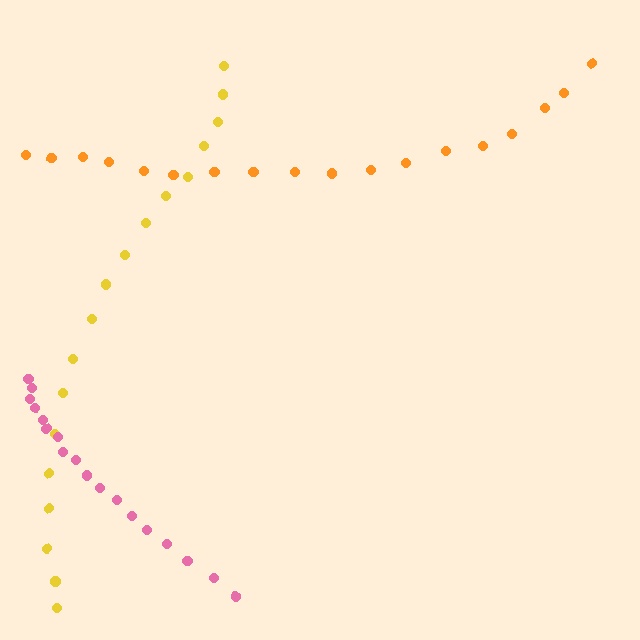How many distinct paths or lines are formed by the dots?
There are 3 distinct paths.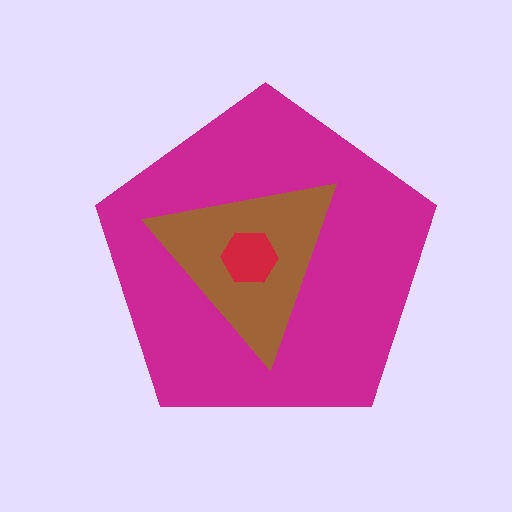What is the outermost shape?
The magenta pentagon.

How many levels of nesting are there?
3.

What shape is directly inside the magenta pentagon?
The brown triangle.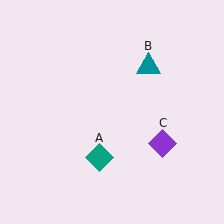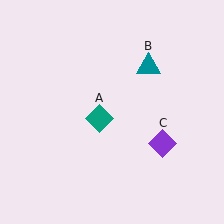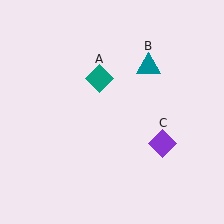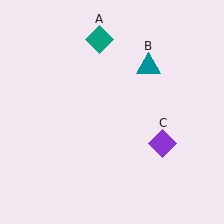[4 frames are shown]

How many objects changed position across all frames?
1 object changed position: teal diamond (object A).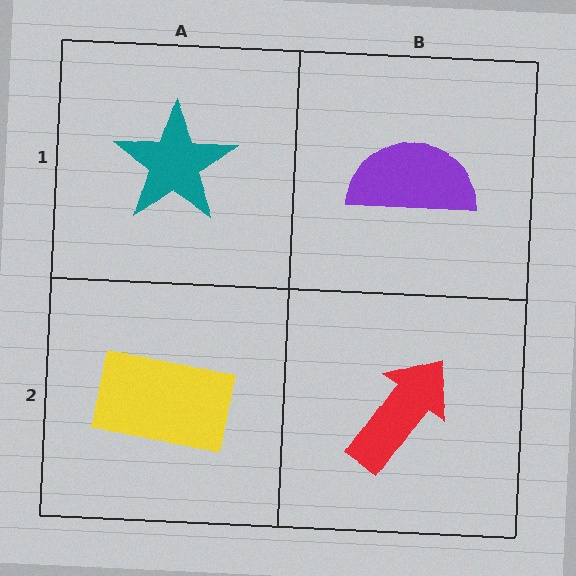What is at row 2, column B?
A red arrow.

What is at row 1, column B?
A purple semicircle.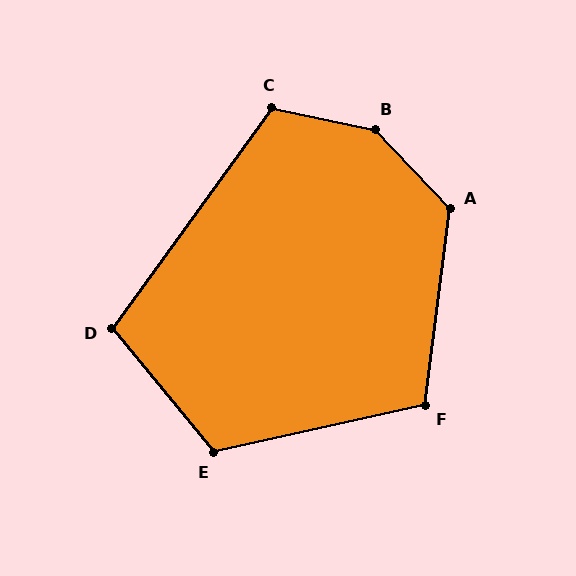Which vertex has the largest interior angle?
B, at approximately 145 degrees.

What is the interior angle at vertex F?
Approximately 110 degrees (obtuse).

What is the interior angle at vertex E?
Approximately 117 degrees (obtuse).